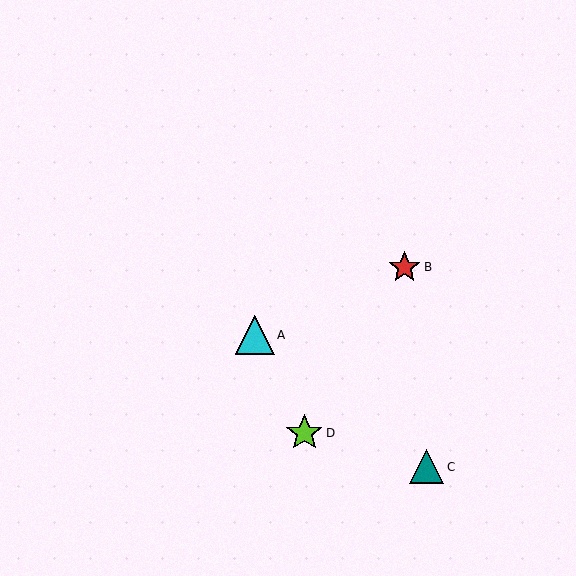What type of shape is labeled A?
Shape A is a cyan triangle.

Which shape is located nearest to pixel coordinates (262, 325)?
The cyan triangle (labeled A) at (255, 335) is nearest to that location.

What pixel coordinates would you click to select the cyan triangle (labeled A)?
Click at (255, 335) to select the cyan triangle A.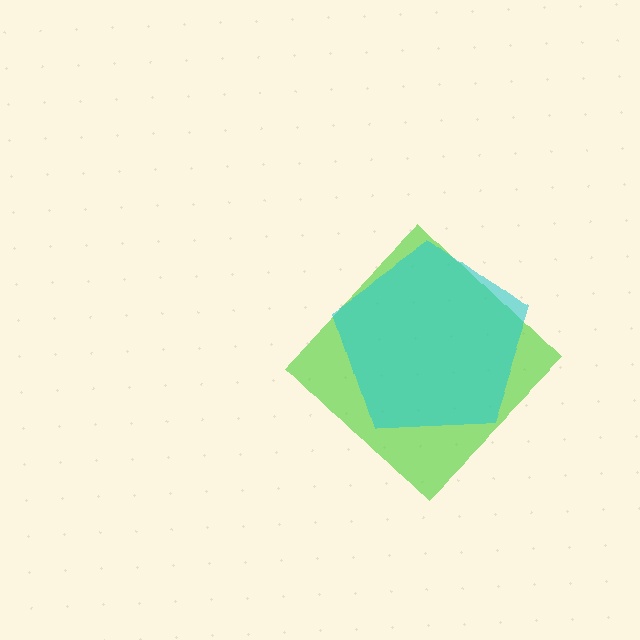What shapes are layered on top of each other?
The layered shapes are: a lime diamond, a cyan pentagon.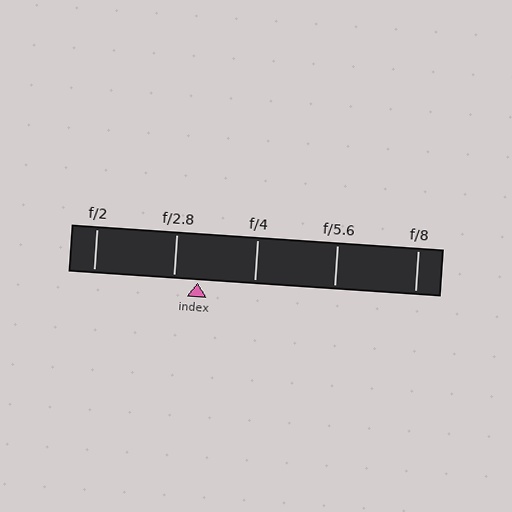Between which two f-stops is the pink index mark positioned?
The index mark is between f/2.8 and f/4.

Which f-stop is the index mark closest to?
The index mark is closest to f/2.8.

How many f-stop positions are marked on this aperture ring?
There are 5 f-stop positions marked.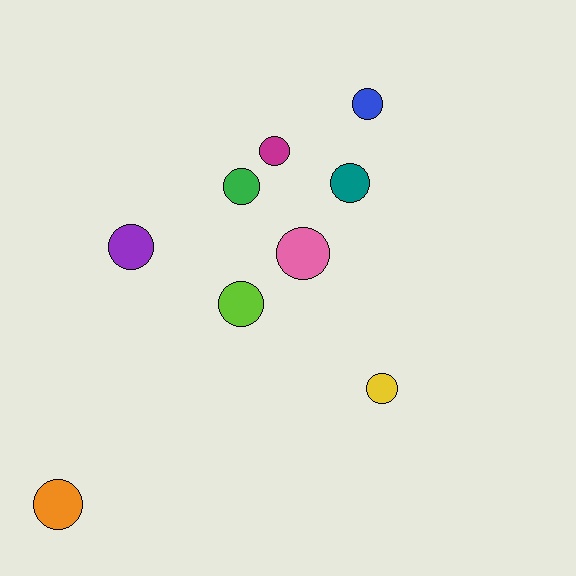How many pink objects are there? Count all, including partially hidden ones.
There is 1 pink object.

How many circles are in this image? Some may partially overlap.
There are 9 circles.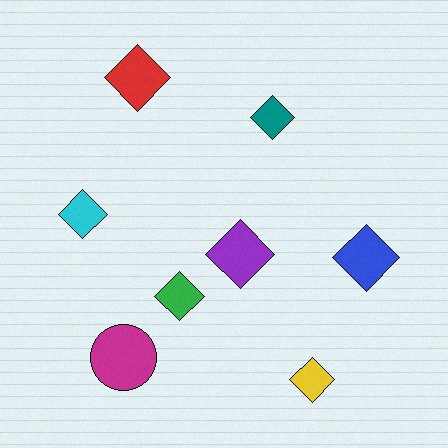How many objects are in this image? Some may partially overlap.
There are 8 objects.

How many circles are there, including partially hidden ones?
There is 1 circle.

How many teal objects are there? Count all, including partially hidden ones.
There is 1 teal object.